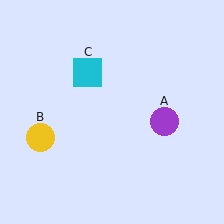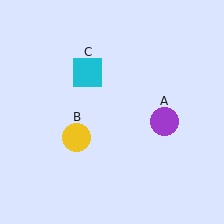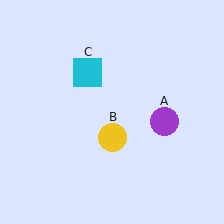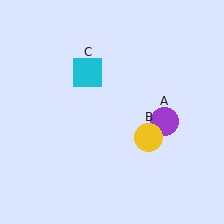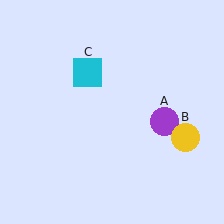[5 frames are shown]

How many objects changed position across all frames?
1 object changed position: yellow circle (object B).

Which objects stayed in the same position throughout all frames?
Purple circle (object A) and cyan square (object C) remained stationary.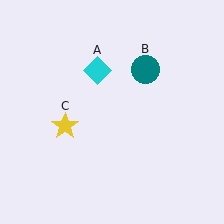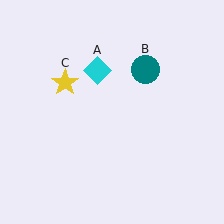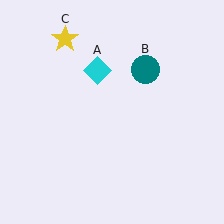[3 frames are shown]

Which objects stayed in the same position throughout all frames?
Cyan diamond (object A) and teal circle (object B) remained stationary.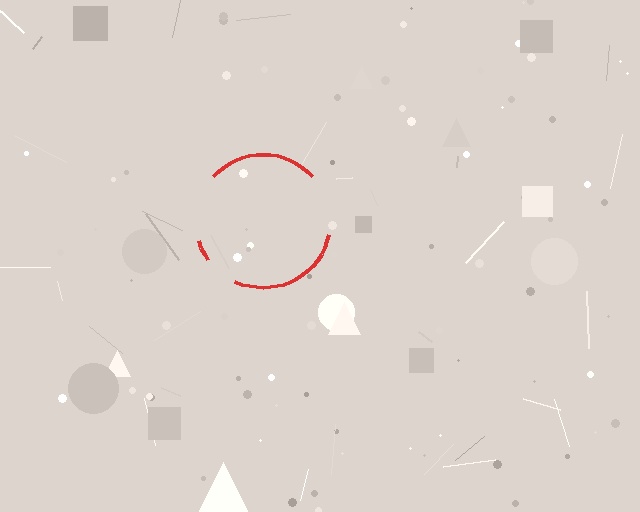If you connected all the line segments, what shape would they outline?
They would outline a circle.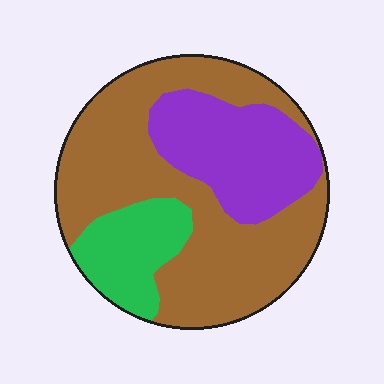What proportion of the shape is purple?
Purple covers roughly 25% of the shape.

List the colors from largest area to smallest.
From largest to smallest: brown, purple, green.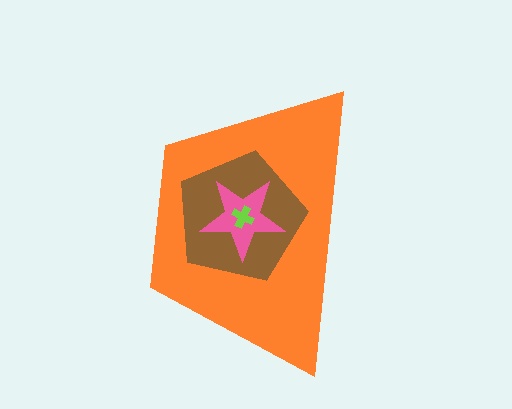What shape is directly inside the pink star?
The lime cross.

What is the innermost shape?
The lime cross.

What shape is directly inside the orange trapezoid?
The brown pentagon.